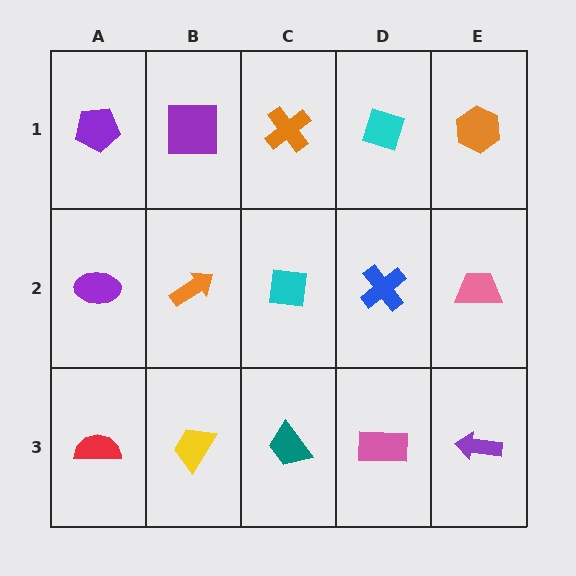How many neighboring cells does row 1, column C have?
3.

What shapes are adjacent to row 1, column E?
A pink trapezoid (row 2, column E), a cyan diamond (row 1, column D).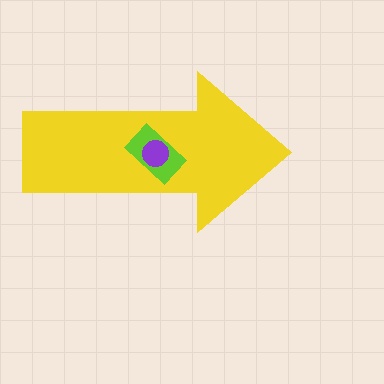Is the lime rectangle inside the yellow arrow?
Yes.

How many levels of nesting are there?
3.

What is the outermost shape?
The yellow arrow.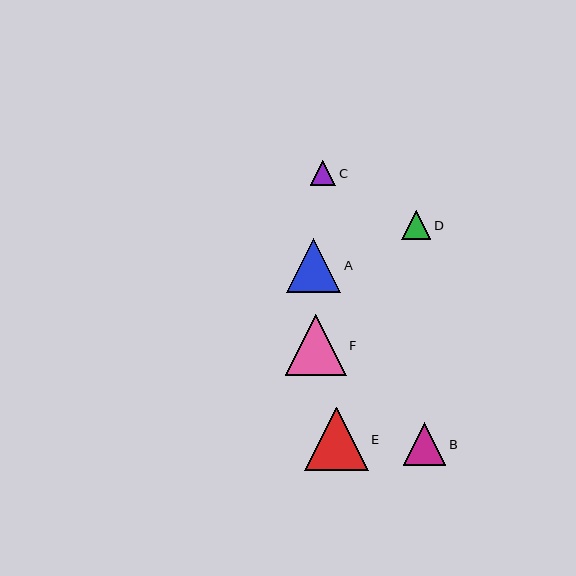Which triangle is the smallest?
Triangle C is the smallest with a size of approximately 26 pixels.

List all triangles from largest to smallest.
From largest to smallest: E, F, A, B, D, C.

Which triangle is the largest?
Triangle E is the largest with a size of approximately 63 pixels.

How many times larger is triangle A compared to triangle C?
Triangle A is approximately 2.1 times the size of triangle C.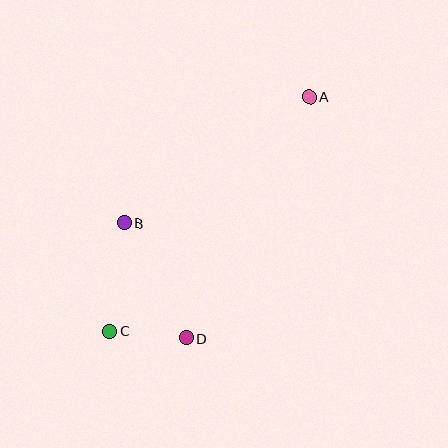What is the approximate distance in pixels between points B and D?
The distance between B and D is approximately 131 pixels.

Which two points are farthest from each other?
Points A and C are farthest from each other.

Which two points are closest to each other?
Points C and D are closest to each other.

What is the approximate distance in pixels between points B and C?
The distance between B and C is approximately 109 pixels.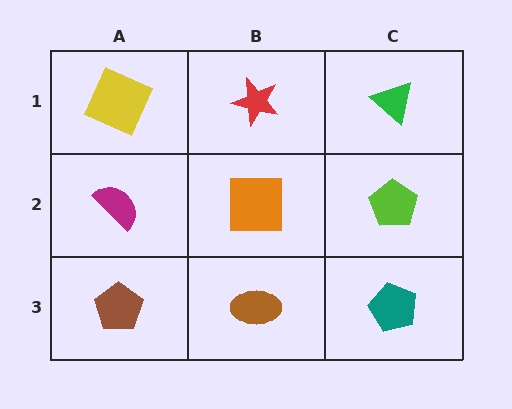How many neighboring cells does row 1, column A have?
2.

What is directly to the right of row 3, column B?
A teal pentagon.